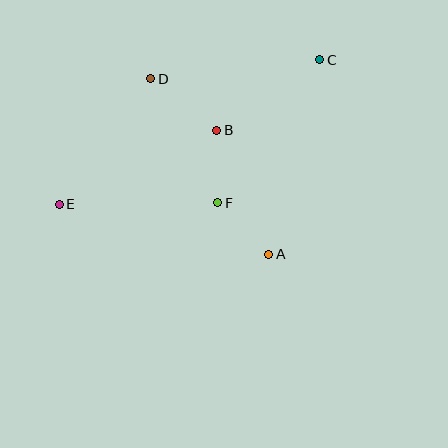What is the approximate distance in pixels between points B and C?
The distance between B and C is approximately 125 pixels.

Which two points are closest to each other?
Points A and F are closest to each other.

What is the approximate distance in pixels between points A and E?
The distance between A and E is approximately 216 pixels.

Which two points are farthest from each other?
Points C and E are farthest from each other.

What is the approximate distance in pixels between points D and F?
The distance between D and F is approximately 141 pixels.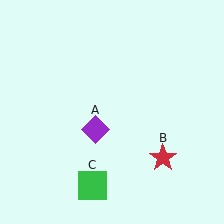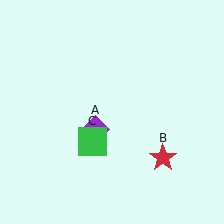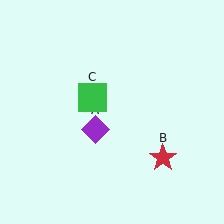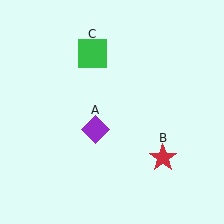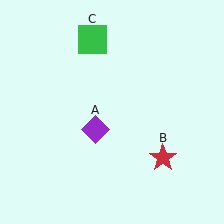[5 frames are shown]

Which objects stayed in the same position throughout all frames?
Purple diamond (object A) and red star (object B) remained stationary.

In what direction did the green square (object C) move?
The green square (object C) moved up.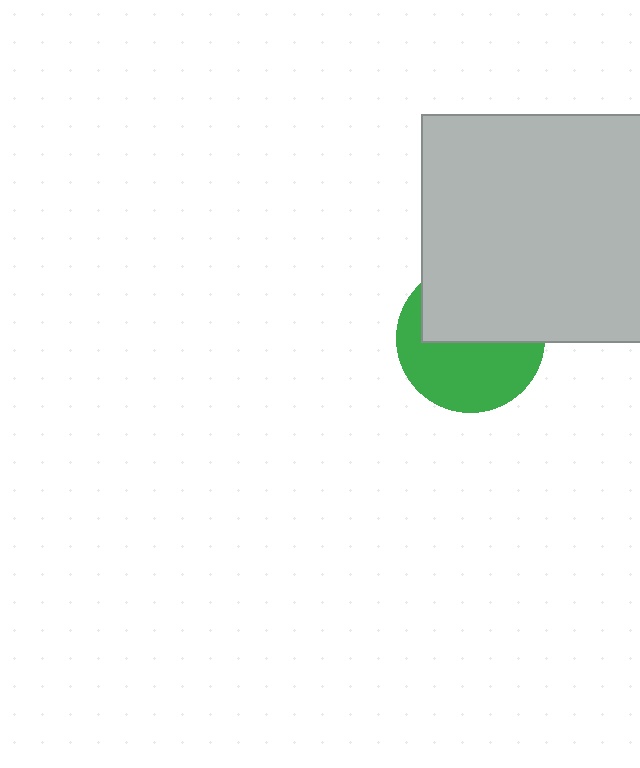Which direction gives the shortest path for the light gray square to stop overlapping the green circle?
Moving up gives the shortest separation.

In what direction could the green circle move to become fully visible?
The green circle could move down. That would shift it out from behind the light gray square entirely.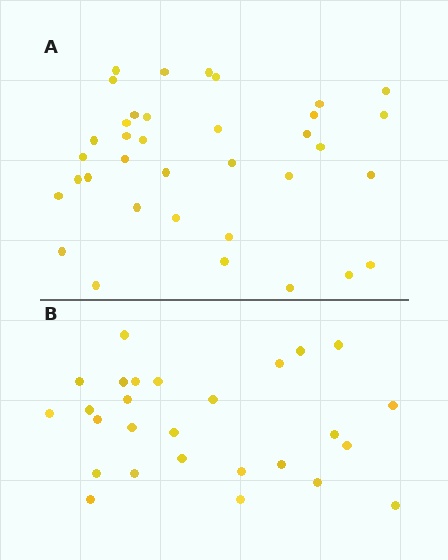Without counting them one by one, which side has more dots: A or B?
Region A (the top region) has more dots.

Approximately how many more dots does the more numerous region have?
Region A has roughly 8 or so more dots than region B.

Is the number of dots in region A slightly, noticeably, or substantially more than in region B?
Region A has noticeably more, but not dramatically so. The ratio is roughly 1.3 to 1.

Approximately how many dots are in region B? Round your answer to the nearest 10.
About 30 dots. (The exact count is 27, which rounds to 30.)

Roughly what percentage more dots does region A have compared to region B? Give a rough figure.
About 35% more.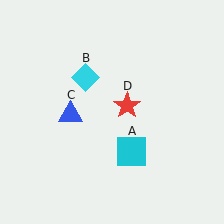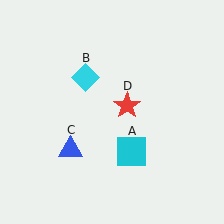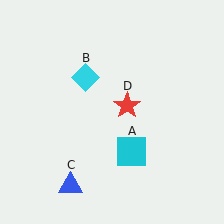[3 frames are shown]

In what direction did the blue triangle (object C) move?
The blue triangle (object C) moved down.